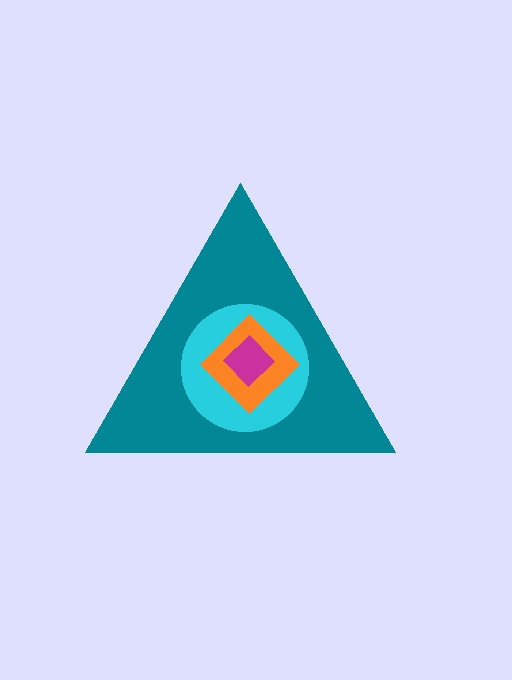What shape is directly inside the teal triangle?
The cyan circle.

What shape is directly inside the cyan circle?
The orange diamond.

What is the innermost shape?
The magenta diamond.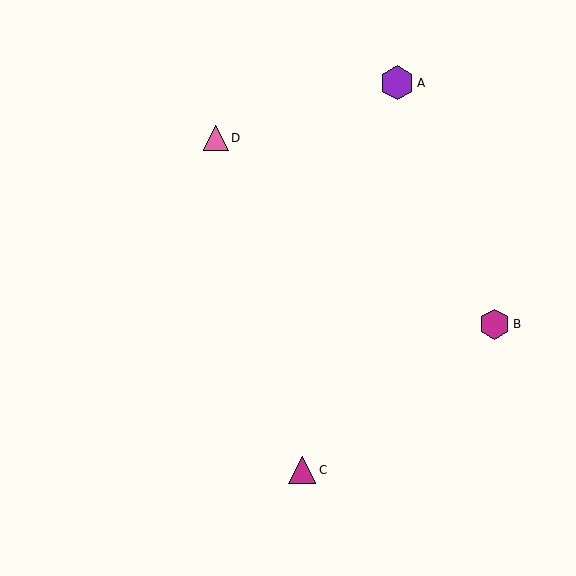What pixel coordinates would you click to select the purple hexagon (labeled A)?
Click at (397, 83) to select the purple hexagon A.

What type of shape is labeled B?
Shape B is a magenta hexagon.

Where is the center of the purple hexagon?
The center of the purple hexagon is at (397, 83).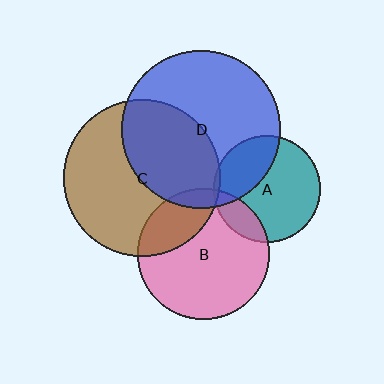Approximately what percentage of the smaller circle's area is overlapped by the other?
Approximately 25%.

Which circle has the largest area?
Circle D (blue).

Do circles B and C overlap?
Yes.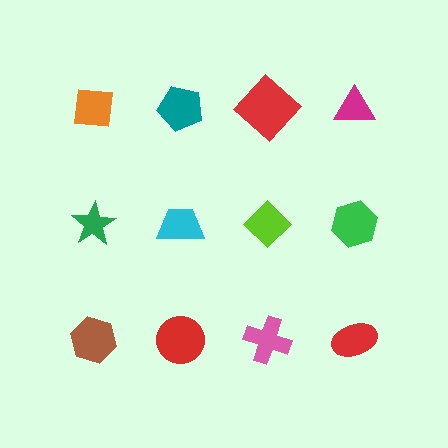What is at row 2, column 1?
A green star.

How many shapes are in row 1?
4 shapes.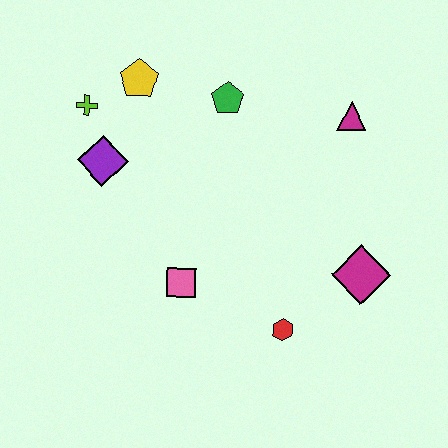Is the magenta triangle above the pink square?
Yes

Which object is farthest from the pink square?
The magenta triangle is farthest from the pink square.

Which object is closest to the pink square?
The red hexagon is closest to the pink square.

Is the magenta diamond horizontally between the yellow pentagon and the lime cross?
No